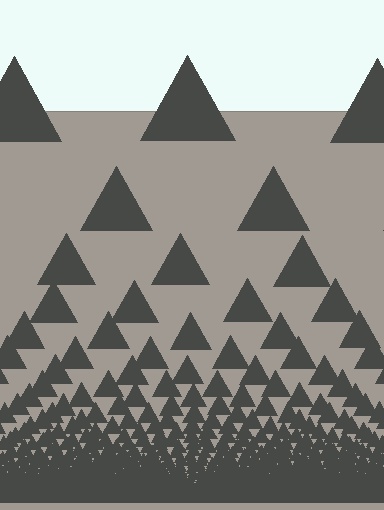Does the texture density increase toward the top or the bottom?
Density increases toward the bottom.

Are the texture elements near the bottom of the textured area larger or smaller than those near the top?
Smaller. The gradient is inverted — elements near the bottom are smaller and denser.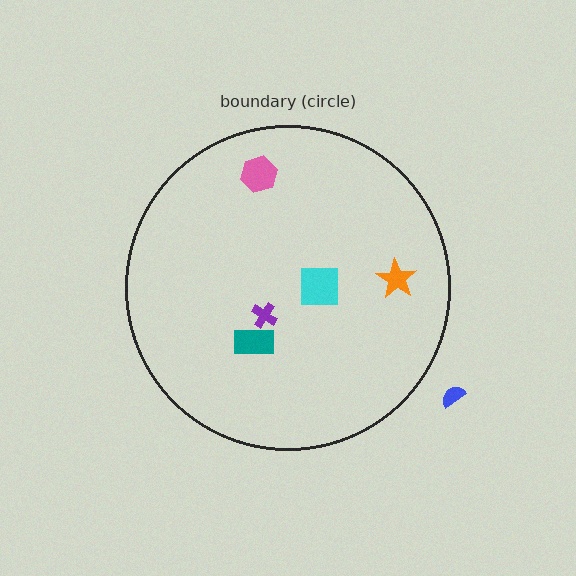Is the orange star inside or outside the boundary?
Inside.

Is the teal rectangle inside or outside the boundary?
Inside.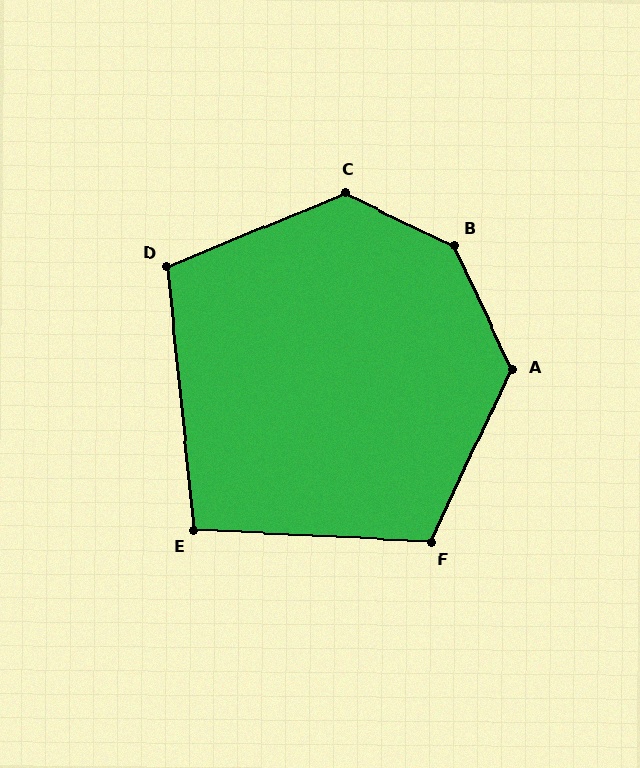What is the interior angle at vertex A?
Approximately 130 degrees (obtuse).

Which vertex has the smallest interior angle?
E, at approximately 99 degrees.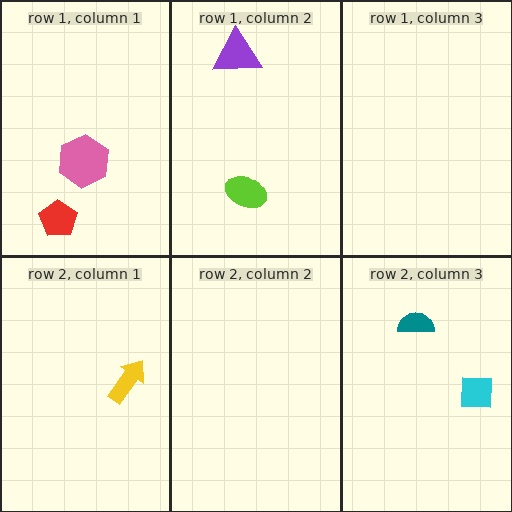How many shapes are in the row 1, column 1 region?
2.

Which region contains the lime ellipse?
The row 1, column 2 region.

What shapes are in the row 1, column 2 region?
The lime ellipse, the purple triangle.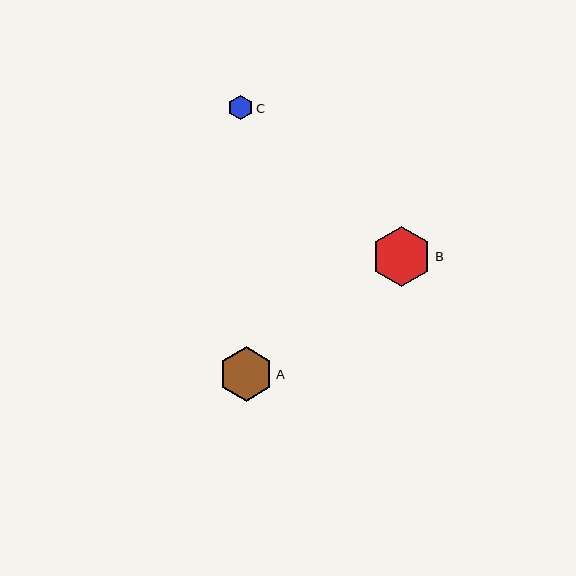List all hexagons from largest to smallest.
From largest to smallest: B, A, C.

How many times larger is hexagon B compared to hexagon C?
Hexagon B is approximately 2.4 times the size of hexagon C.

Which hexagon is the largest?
Hexagon B is the largest with a size of approximately 60 pixels.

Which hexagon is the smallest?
Hexagon C is the smallest with a size of approximately 25 pixels.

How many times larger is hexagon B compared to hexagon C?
Hexagon B is approximately 2.4 times the size of hexagon C.